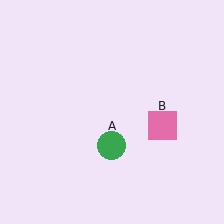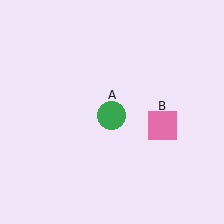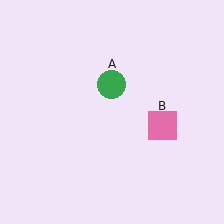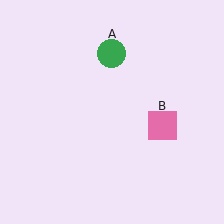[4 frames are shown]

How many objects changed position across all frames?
1 object changed position: green circle (object A).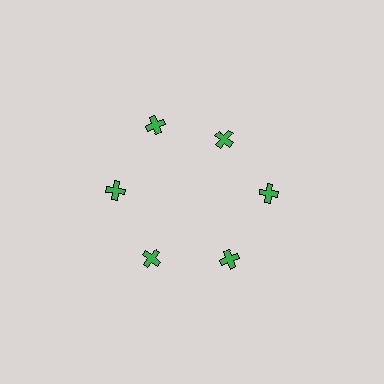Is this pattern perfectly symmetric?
No. The 6 green crosses are arranged in a ring, but one element near the 1 o'clock position is pulled inward toward the center, breaking the 6-fold rotational symmetry.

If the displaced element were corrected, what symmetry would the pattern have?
It would have 6-fold rotational symmetry — the pattern would map onto itself every 60 degrees.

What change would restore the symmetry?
The symmetry would be restored by moving it outward, back onto the ring so that all 6 crosses sit at equal angles and equal distance from the center.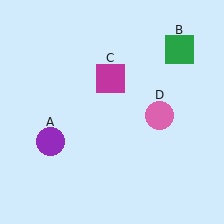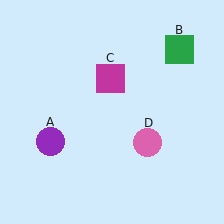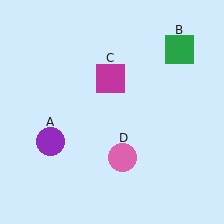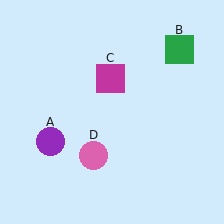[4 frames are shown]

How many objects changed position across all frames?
1 object changed position: pink circle (object D).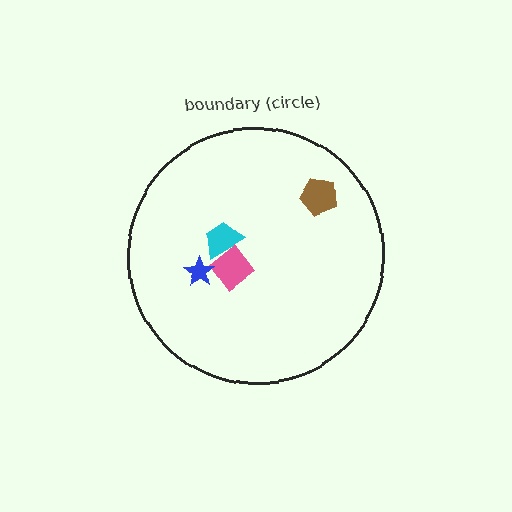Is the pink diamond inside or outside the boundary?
Inside.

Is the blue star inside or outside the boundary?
Inside.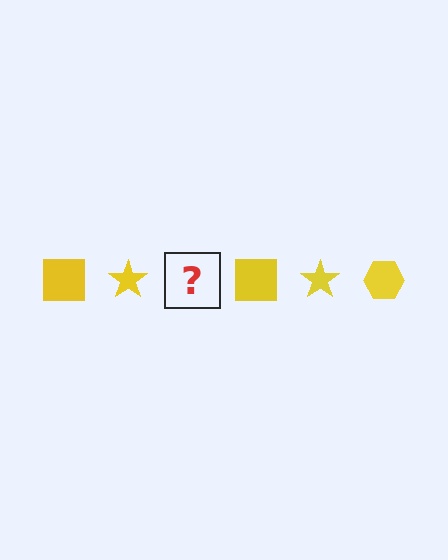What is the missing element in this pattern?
The missing element is a yellow hexagon.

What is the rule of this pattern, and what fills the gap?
The rule is that the pattern cycles through square, star, hexagon shapes in yellow. The gap should be filled with a yellow hexagon.